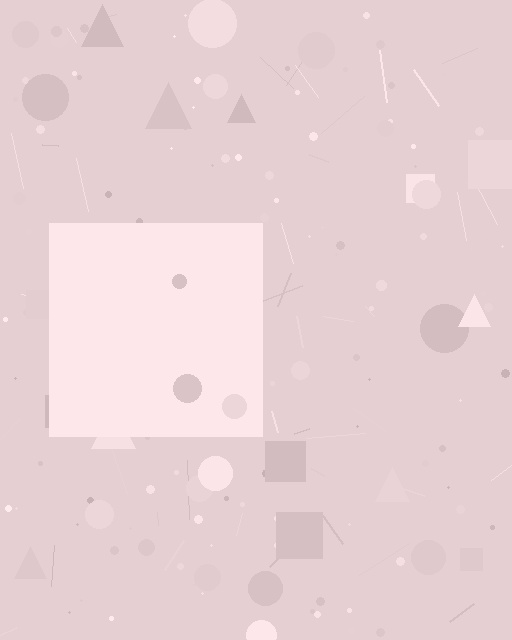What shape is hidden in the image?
A square is hidden in the image.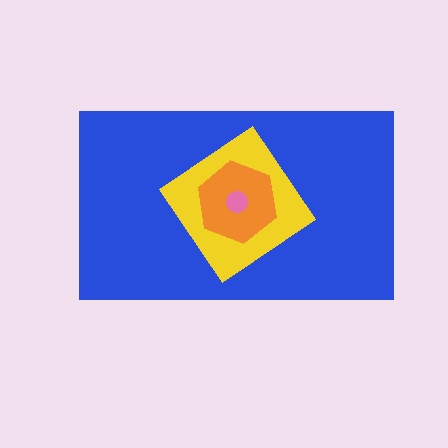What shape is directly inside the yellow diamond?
The orange hexagon.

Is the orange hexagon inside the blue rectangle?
Yes.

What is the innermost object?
The pink circle.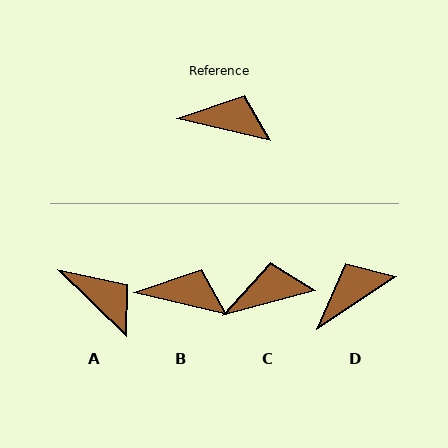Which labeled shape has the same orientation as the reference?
B.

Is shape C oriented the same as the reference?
No, it is off by about 28 degrees.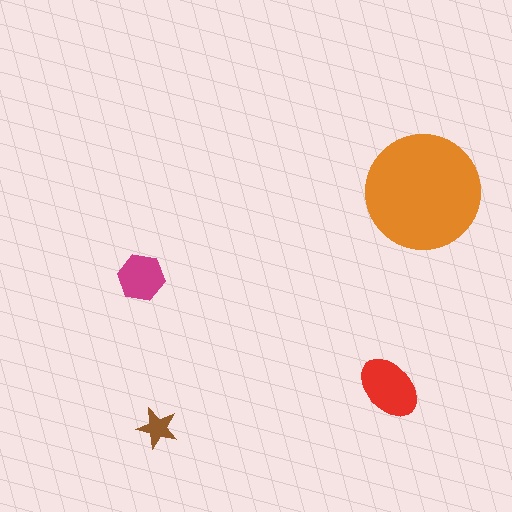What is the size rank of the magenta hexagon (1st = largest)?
3rd.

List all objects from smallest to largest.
The brown star, the magenta hexagon, the red ellipse, the orange circle.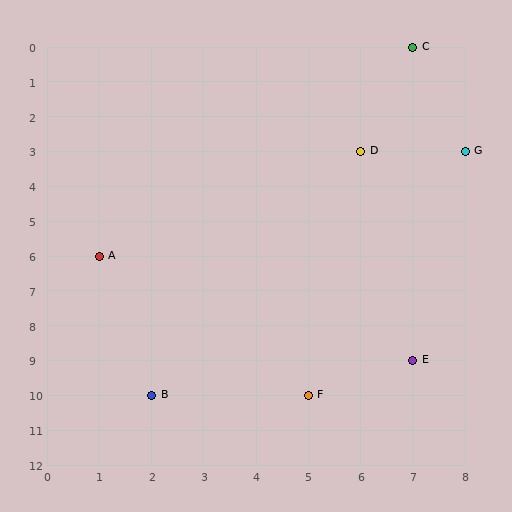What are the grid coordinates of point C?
Point C is at grid coordinates (7, 0).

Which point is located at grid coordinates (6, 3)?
Point D is at (6, 3).